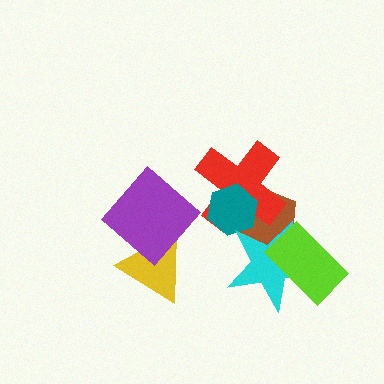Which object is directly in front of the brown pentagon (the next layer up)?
The red cross is directly in front of the brown pentagon.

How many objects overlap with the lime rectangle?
2 objects overlap with the lime rectangle.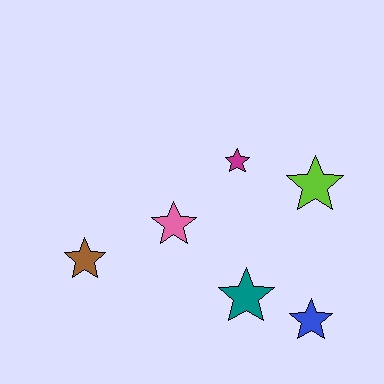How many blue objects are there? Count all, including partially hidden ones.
There is 1 blue object.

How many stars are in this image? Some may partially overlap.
There are 6 stars.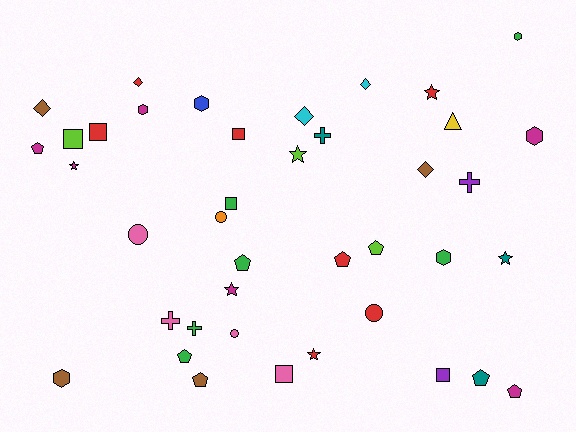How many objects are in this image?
There are 40 objects.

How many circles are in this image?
There are 4 circles.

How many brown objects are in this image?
There are 4 brown objects.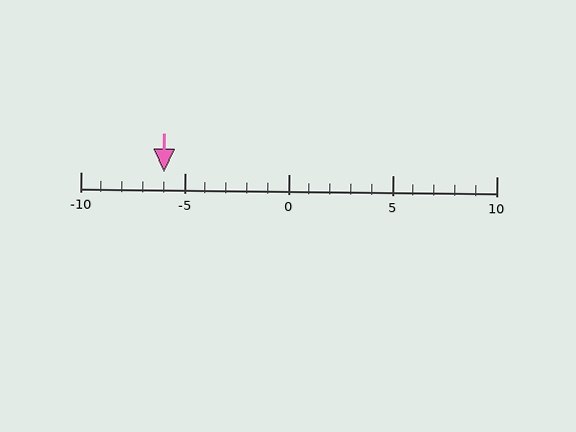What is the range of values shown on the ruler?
The ruler shows values from -10 to 10.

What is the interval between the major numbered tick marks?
The major tick marks are spaced 5 units apart.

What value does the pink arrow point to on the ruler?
The pink arrow points to approximately -6.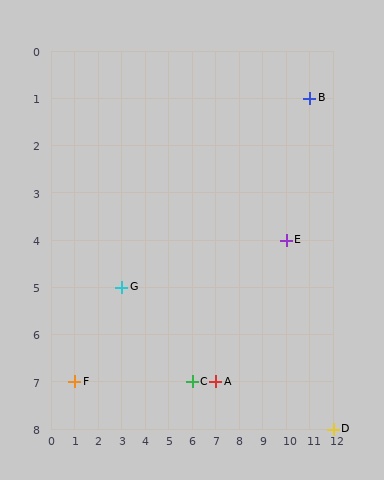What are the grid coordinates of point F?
Point F is at grid coordinates (1, 7).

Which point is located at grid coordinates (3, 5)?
Point G is at (3, 5).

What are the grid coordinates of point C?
Point C is at grid coordinates (6, 7).